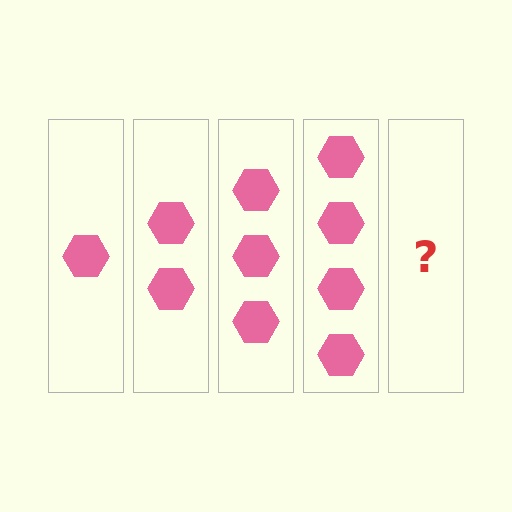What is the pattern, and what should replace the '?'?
The pattern is that each step adds one more hexagon. The '?' should be 5 hexagons.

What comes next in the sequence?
The next element should be 5 hexagons.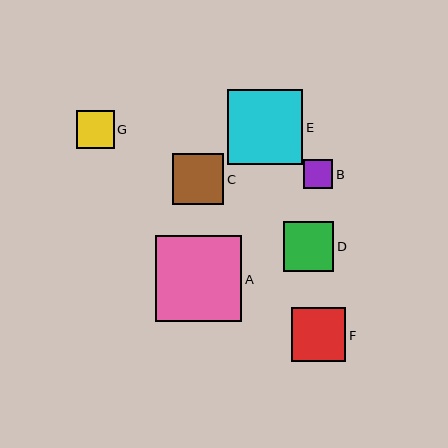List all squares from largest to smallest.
From largest to smallest: A, E, F, C, D, G, B.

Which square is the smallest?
Square B is the smallest with a size of approximately 29 pixels.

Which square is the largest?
Square A is the largest with a size of approximately 86 pixels.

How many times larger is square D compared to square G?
Square D is approximately 1.3 times the size of square G.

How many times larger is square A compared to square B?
Square A is approximately 2.9 times the size of square B.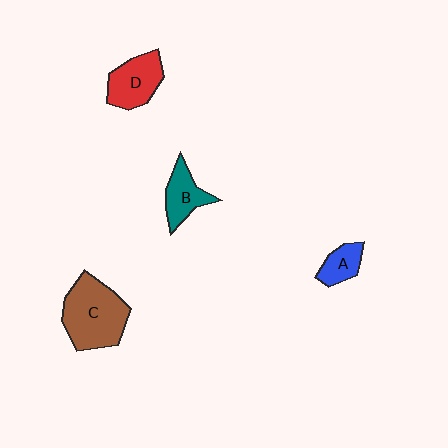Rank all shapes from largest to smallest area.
From largest to smallest: C (brown), D (red), B (teal), A (blue).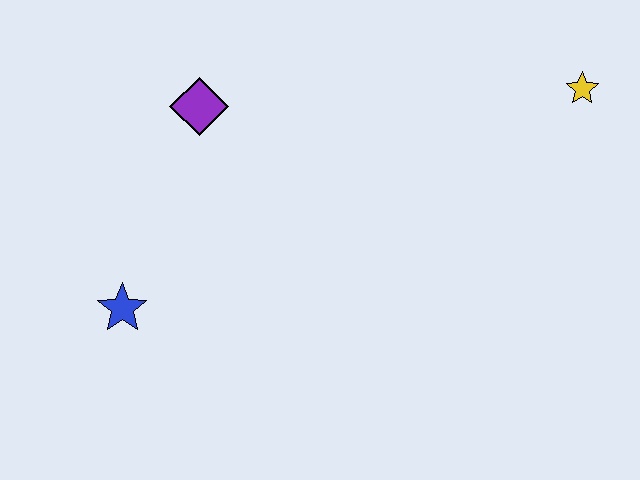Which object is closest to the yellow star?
The purple diamond is closest to the yellow star.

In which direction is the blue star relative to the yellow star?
The blue star is to the left of the yellow star.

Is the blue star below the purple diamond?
Yes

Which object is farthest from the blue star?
The yellow star is farthest from the blue star.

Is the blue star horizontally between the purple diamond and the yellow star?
No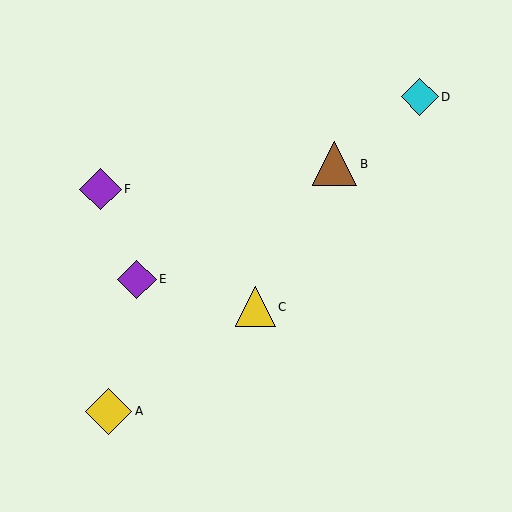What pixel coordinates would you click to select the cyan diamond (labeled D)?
Click at (420, 97) to select the cyan diamond D.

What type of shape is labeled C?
Shape C is a yellow triangle.